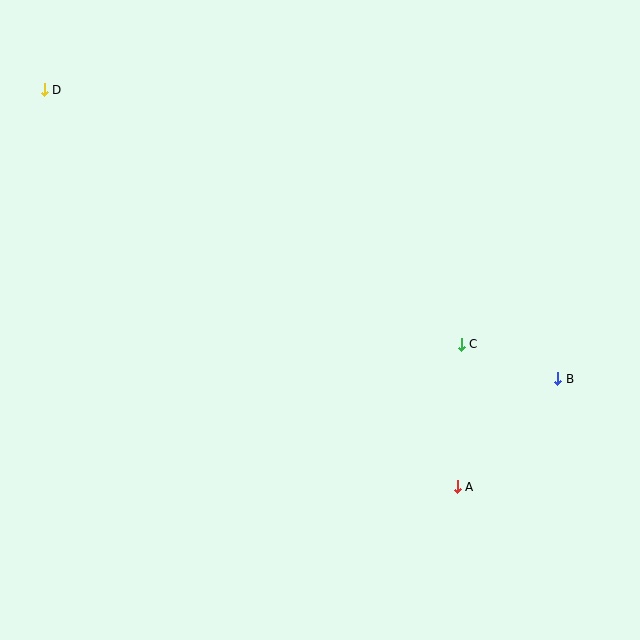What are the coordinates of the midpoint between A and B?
The midpoint between A and B is at (508, 433).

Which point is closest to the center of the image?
Point C at (461, 344) is closest to the center.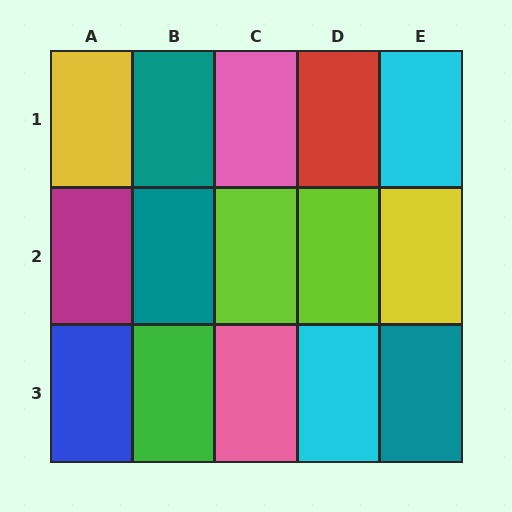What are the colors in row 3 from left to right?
Blue, green, pink, cyan, teal.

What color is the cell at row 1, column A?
Yellow.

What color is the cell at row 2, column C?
Lime.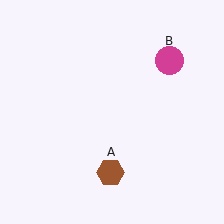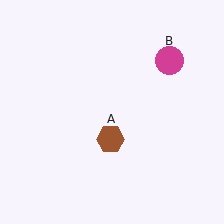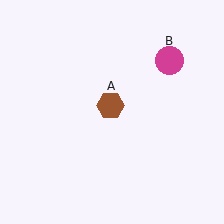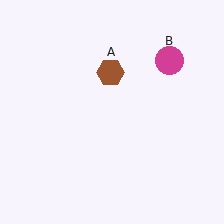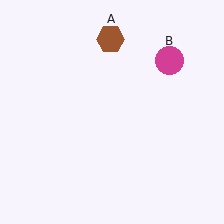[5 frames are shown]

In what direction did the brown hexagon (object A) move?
The brown hexagon (object A) moved up.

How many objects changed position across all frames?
1 object changed position: brown hexagon (object A).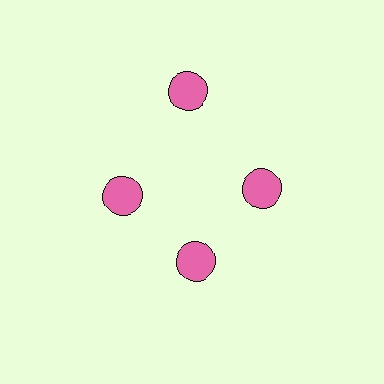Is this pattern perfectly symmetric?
No. The 4 pink circles are arranged in a ring, but one element near the 12 o'clock position is pushed outward from the center, breaking the 4-fold rotational symmetry.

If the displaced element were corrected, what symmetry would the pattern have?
It would have 4-fold rotational symmetry — the pattern would map onto itself every 90 degrees.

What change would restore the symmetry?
The symmetry would be restored by moving it inward, back onto the ring so that all 4 circles sit at equal angles and equal distance from the center.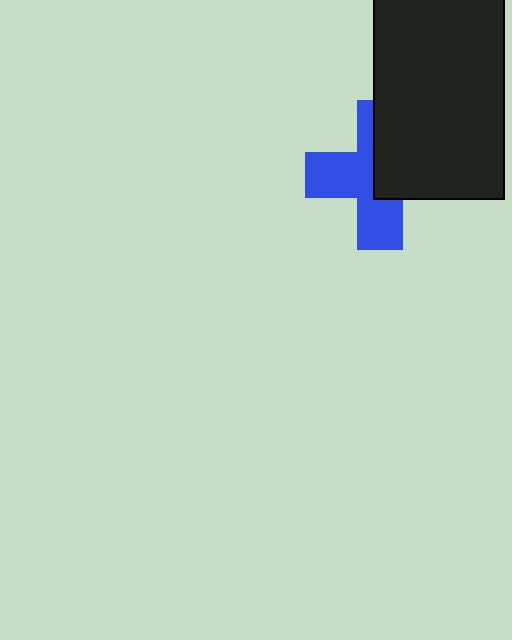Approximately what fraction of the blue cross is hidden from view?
Roughly 46% of the blue cross is hidden behind the black rectangle.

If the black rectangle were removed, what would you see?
You would see the complete blue cross.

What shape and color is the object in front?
The object in front is a black rectangle.